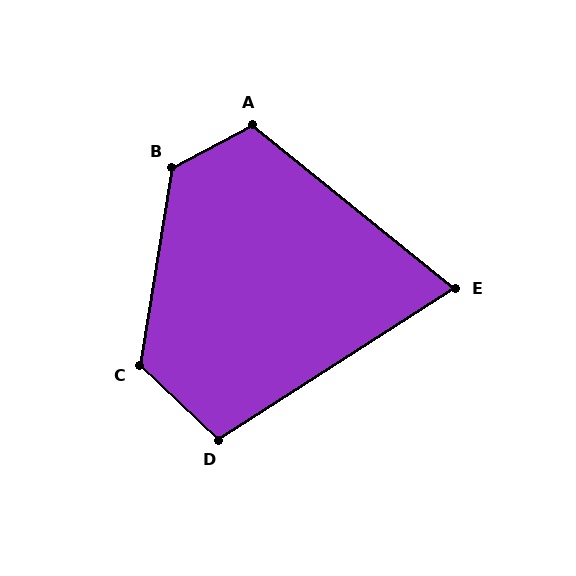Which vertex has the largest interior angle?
B, at approximately 127 degrees.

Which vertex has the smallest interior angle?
E, at approximately 72 degrees.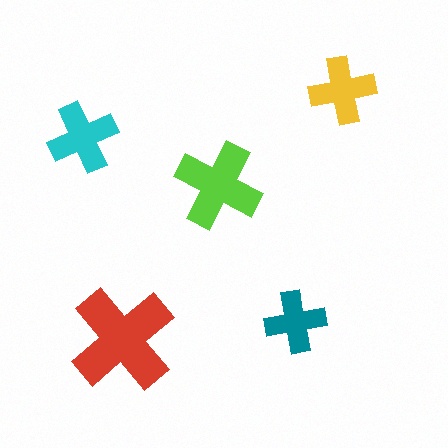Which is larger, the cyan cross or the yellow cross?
The cyan one.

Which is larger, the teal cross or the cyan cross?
The cyan one.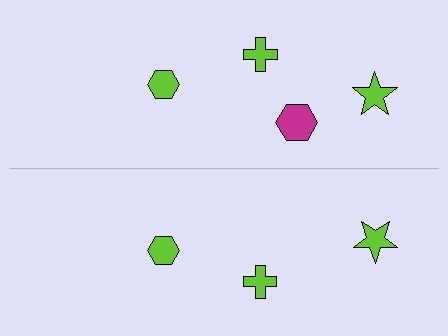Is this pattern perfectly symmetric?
No, the pattern is not perfectly symmetric. A magenta hexagon is missing from the bottom side.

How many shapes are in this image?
There are 7 shapes in this image.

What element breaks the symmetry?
A magenta hexagon is missing from the bottom side.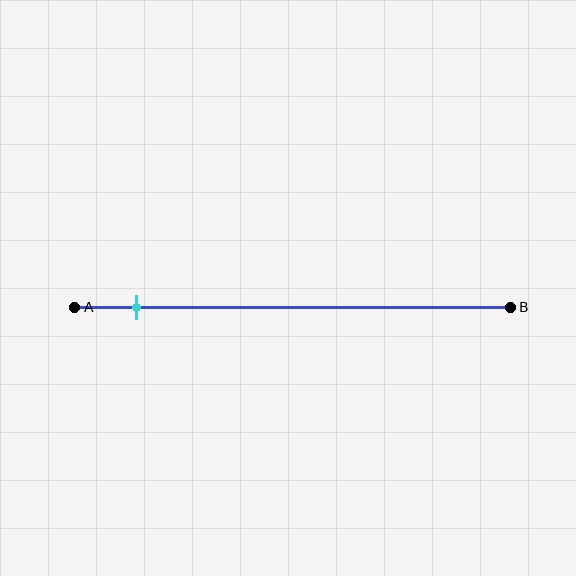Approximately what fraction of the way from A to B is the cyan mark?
The cyan mark is approximately 15% of the way from A to B.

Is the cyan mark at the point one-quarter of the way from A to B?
No, the mark is at about 15% from A, not at the 25% one-quarter point.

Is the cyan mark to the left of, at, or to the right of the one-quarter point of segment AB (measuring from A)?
The cyan mark is to the left of the one-quarter point of segment AB.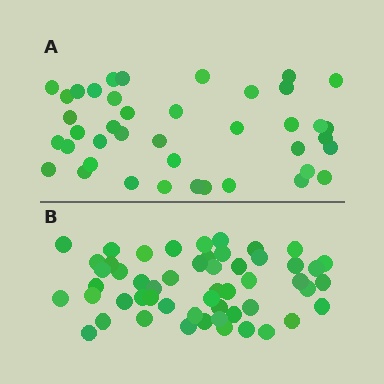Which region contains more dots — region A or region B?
Region B (the bottom region) has more dots.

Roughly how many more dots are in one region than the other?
Region B has roughly 12 or so more dots than region A.